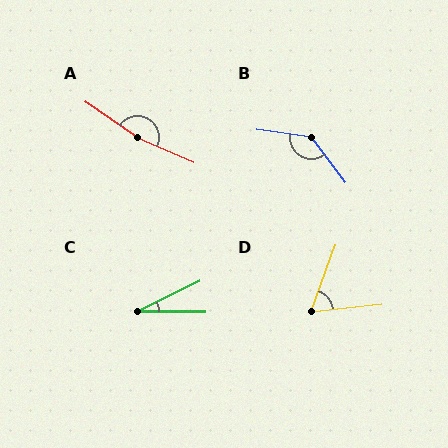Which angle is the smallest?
C, at approximately 26 degrees.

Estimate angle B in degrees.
Approximately 135 degrees.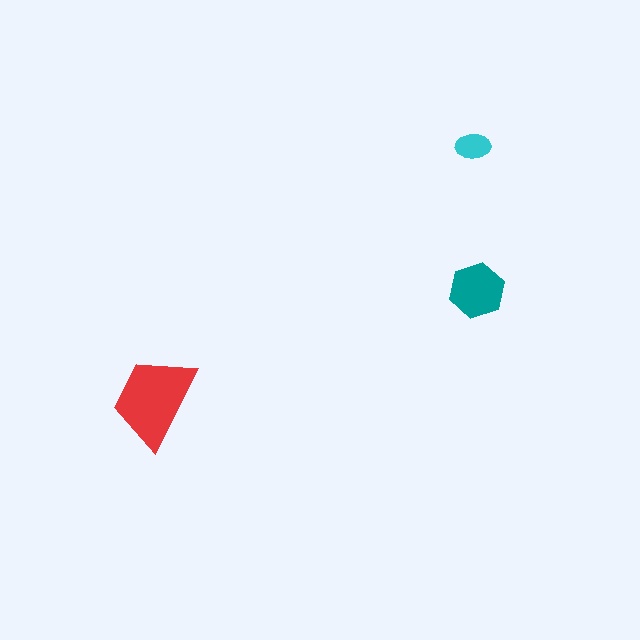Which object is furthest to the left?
The red trapezoid is leftmost.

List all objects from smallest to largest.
The cyan ellipse, the teal hexagon, the red trapezoid.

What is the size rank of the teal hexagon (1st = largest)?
2nd.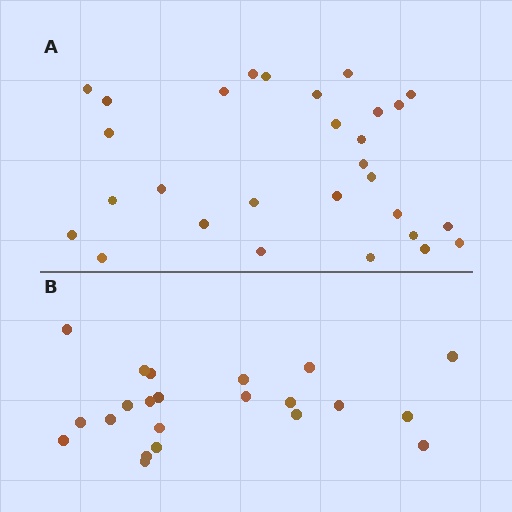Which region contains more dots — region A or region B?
Region A (the top region) has more dots.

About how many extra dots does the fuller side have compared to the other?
Region A has roughly 8 or so more dots than region B.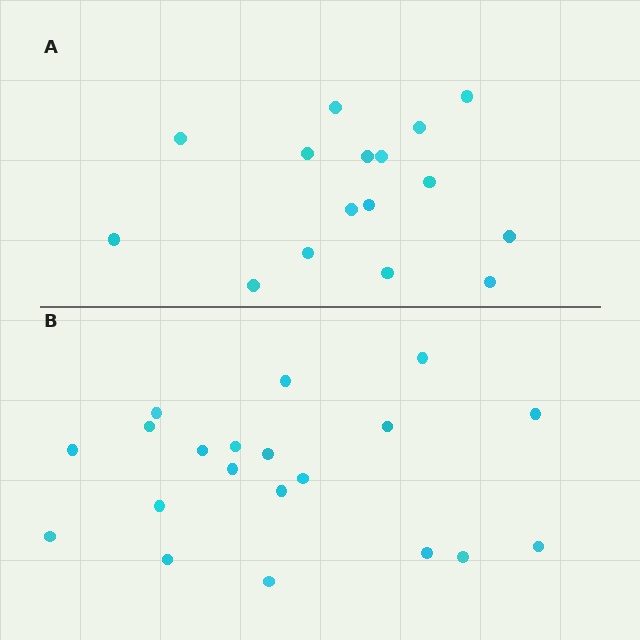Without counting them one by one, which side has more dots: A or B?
Region B (the bottom region) has more dots.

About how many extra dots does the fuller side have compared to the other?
Region B has about 4 more dots than region A.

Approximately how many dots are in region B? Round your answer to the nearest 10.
About 20 dots.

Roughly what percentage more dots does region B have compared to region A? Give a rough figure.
About 25% more.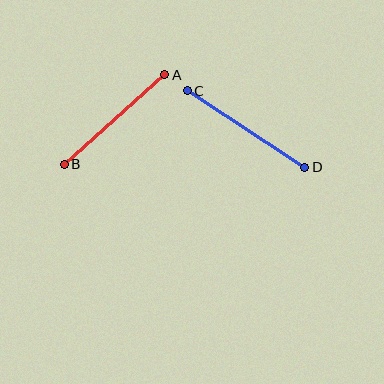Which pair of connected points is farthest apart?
Points C and D are farthest apart.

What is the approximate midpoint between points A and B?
The midpoint is at approximately (114, 119) pixels.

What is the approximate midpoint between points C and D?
The midpoint is at approximately (246, 129) pixels.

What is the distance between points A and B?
The distance is approximately 134 pixels.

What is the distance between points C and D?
The distance is approximately 140 pixels.